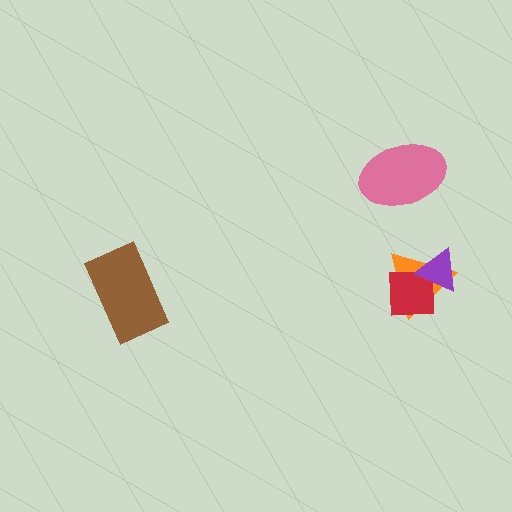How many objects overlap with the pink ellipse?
0 objects overlap with the pink ellipse.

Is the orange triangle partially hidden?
Yes, it is partially covered by another shape.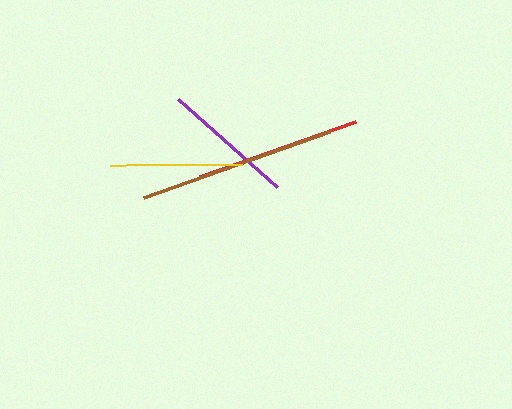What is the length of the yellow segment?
The yellow segment is approximately 132 pixels long.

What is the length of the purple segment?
The purple segment is approximately 133 pixels long.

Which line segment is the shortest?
The yellow line is the shortest at approximately 132 pixels.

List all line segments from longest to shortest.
From longest to shortest: brown, red, purple, yellow.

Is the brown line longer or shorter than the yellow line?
The brown line is longer than the yellow line.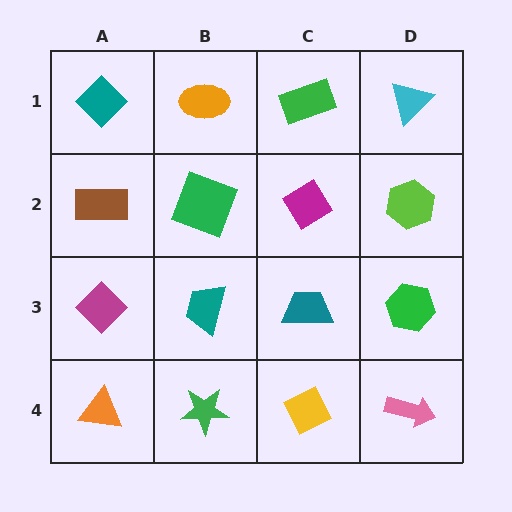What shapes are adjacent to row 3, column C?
A magenta diamond (row 2, column C), a yellow diamond (row 4, column C), a teal trapezoid (row 3, column B), a green hexagon (row 3, column D).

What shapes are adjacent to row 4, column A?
A magenta diamond (row 3, column A), a green star (row 4, column B).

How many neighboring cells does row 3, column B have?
4.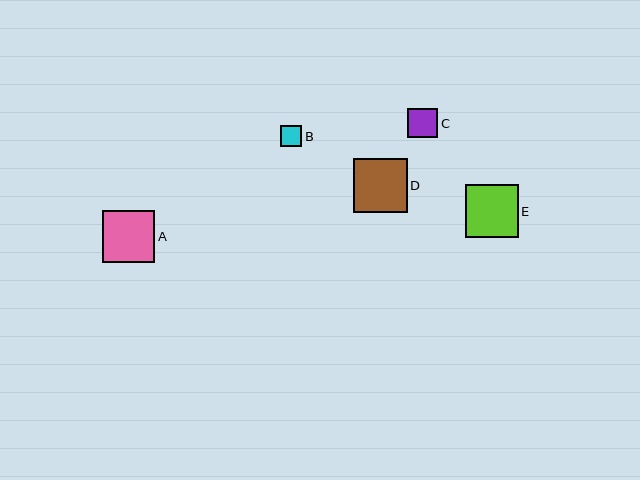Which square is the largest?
Square D is the largest with a size of approximately 54 pixels.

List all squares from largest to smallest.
From largest to smallest: D, E, A, C, B.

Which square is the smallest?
Square B is the smallest with a size of approximately 21 pixels.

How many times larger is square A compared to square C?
Square A is approximately 1.8 times the size of square C.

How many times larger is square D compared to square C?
Square D is approximately 1.8 times the size of square C.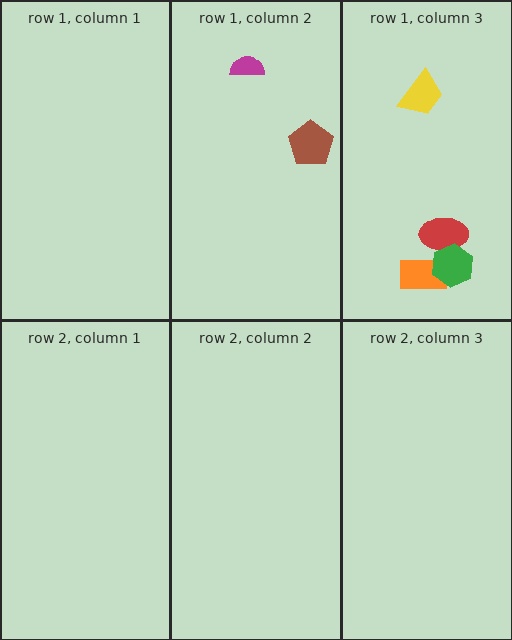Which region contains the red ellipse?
The row 1, column 3 region.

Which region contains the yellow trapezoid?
The row 1, column 3 region.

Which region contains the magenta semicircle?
The row 1, column 2 region.